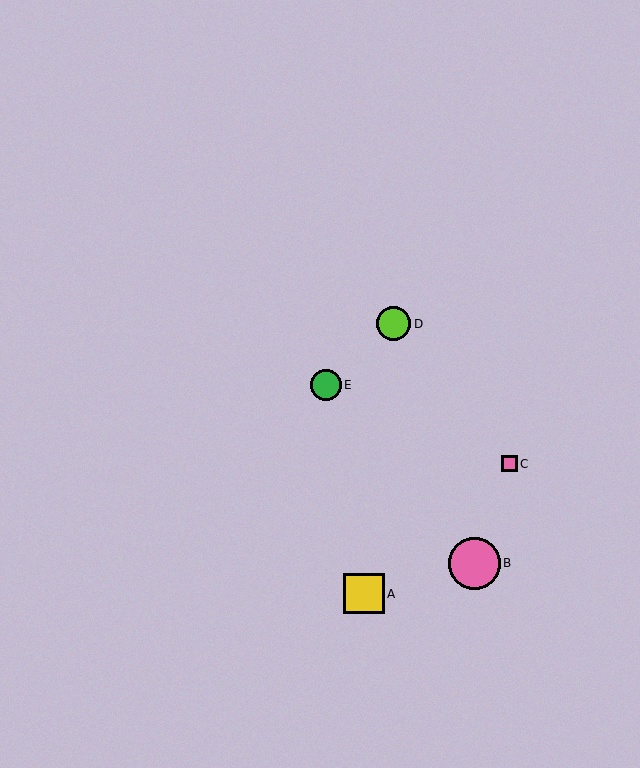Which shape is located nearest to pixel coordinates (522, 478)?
The pink square (labeled C) at (509, 464) is nearest to that location.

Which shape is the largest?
The pink circle (labeled B) is the largest.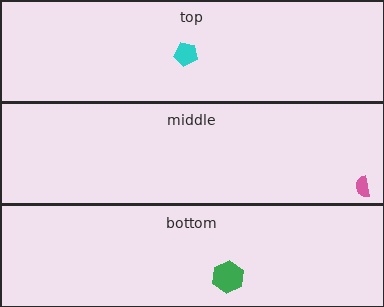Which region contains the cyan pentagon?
The top region.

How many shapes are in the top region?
1.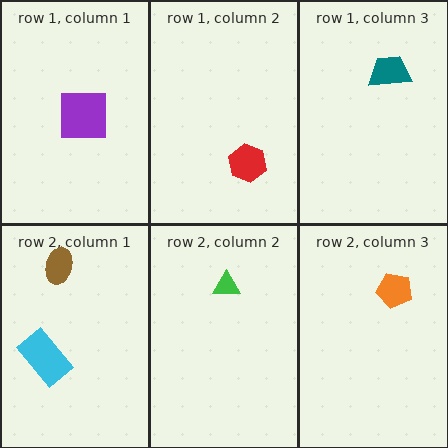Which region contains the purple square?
The row 1, column 1 region.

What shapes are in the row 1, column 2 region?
The red hexagon.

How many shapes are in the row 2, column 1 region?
2.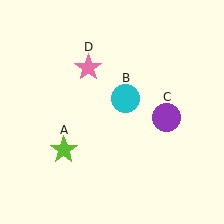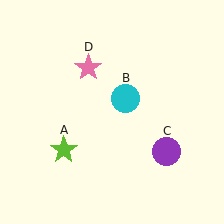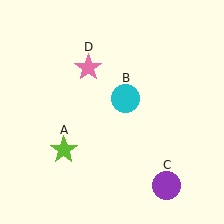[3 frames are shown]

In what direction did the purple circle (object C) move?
The purple circle (object C) moved down.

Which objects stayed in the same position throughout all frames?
Lime star (object A) and cyan circle (object B) and pink star (object D) remained stationary.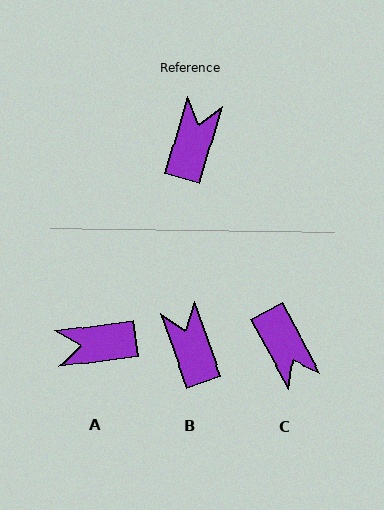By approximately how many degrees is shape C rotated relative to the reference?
Approximately 135 degrees clockwise.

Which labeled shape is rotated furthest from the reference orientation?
C, about 135 degrees away.